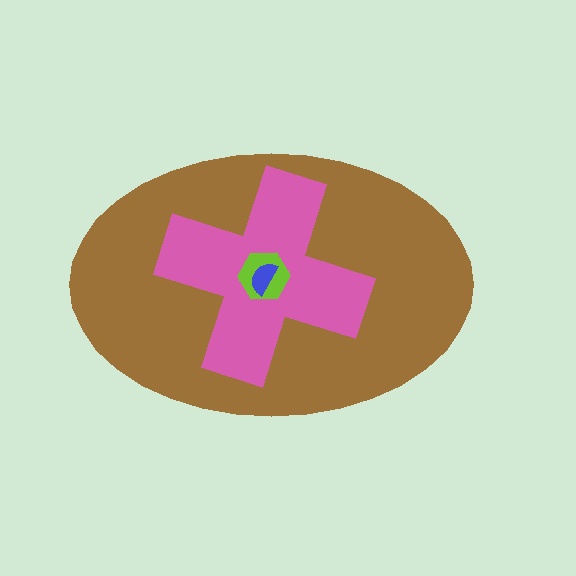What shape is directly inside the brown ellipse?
The pink cross.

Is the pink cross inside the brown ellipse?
Yes.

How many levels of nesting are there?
4.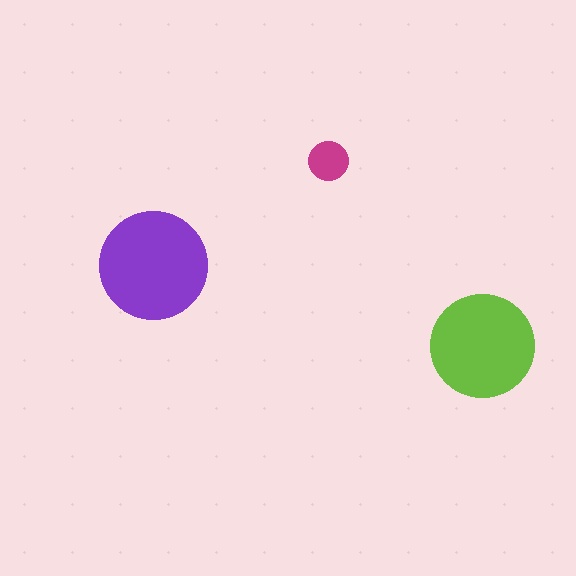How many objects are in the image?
There are 3 objects in the image.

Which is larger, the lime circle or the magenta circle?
The lime one.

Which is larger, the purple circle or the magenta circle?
The purple one.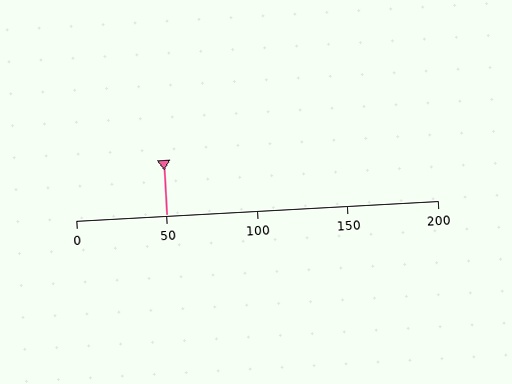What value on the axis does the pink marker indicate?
The marker indicates approximately 50.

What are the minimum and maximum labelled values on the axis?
The axis runs from 0 to 200.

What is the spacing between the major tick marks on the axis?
The major ticks are spaced 50 apart.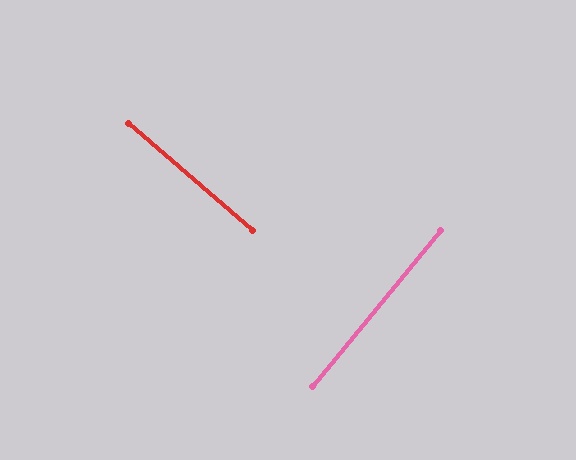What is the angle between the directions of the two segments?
Approximately 88 degrees.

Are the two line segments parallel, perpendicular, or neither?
Perpendicular — they meet at approximately 88°.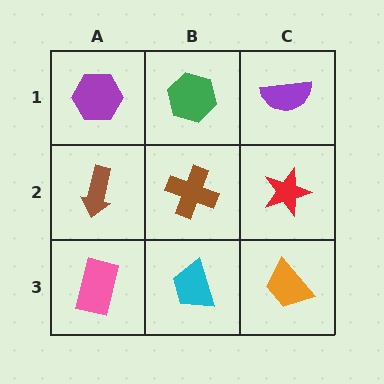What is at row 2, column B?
A brown cross.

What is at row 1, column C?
A purple semicircle.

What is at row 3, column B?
A cyan trapezoid.